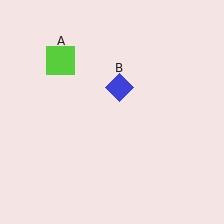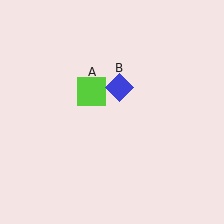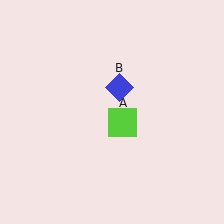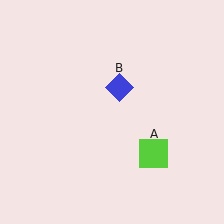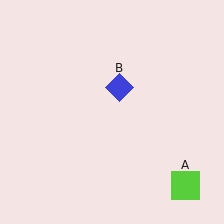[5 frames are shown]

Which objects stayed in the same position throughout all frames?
Blue diamond (object B) remained stationary.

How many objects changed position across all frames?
1 object changed position: lime square (object A).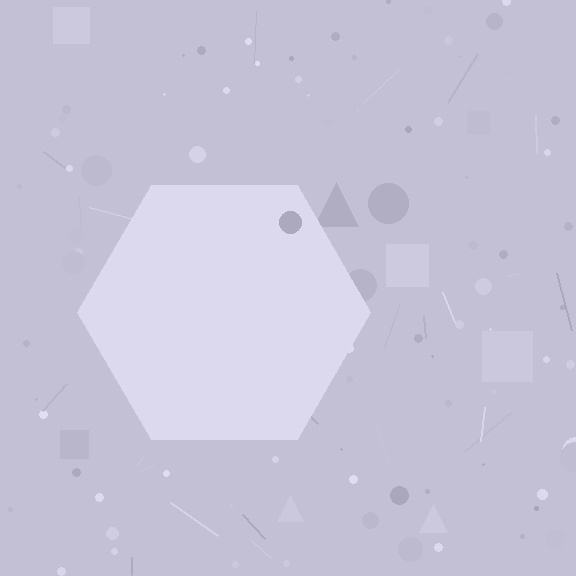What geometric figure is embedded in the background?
A hexagon is embedded in the background.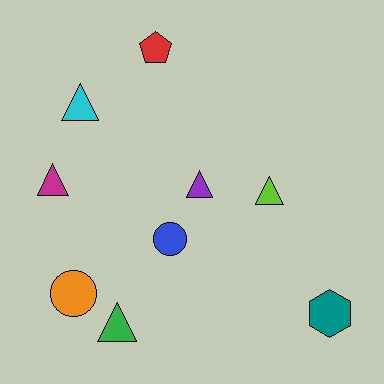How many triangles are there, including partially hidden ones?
There are 5 triangles.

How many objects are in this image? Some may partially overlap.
There are 9 objects.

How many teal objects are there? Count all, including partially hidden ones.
There is 1 teal object.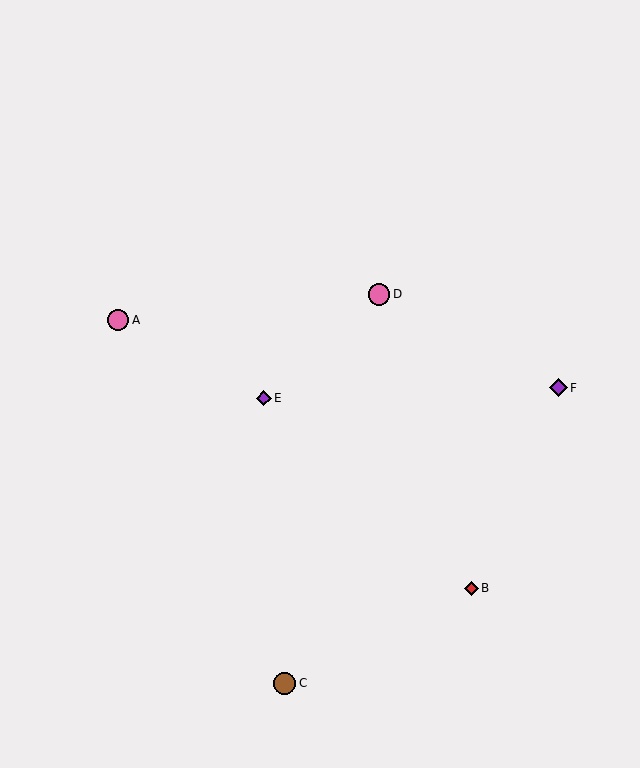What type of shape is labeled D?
Shape D is a pink circle.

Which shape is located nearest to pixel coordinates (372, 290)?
The pink circle (labeled D) at (379, 294) is nearest to that location.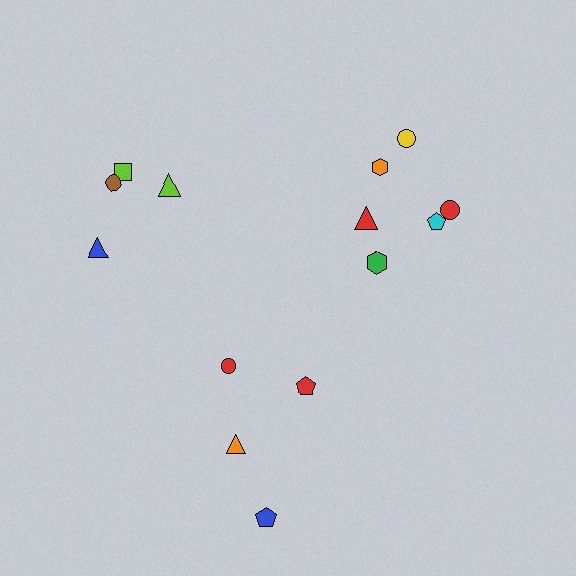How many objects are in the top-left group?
There are 4 objects.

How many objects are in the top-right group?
There are 6 objects.